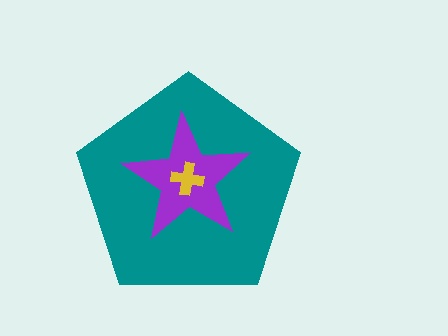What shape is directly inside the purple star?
The yellow cross.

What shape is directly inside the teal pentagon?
The purple star.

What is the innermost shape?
The yellow cross.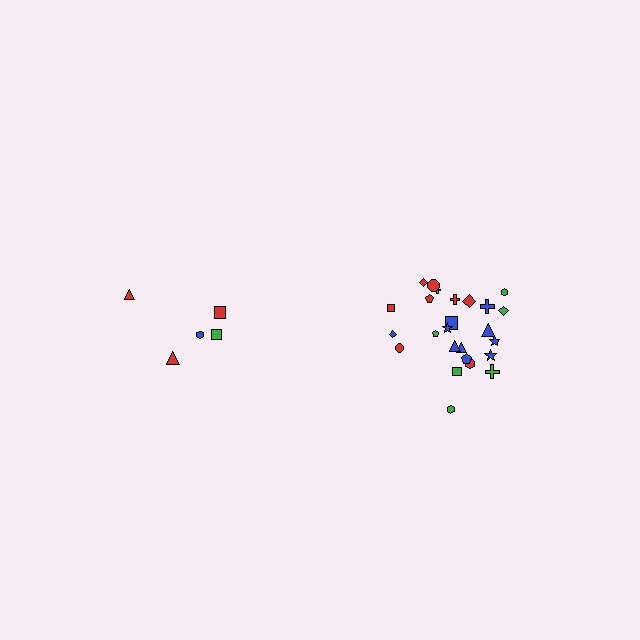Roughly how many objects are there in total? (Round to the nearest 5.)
Roughly 30 objects in total.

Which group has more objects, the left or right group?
The right group.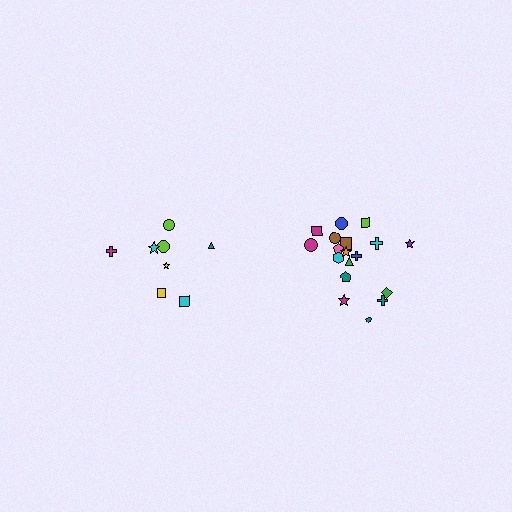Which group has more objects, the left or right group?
The right group.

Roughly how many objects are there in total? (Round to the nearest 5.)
Roughly 25 objects in total.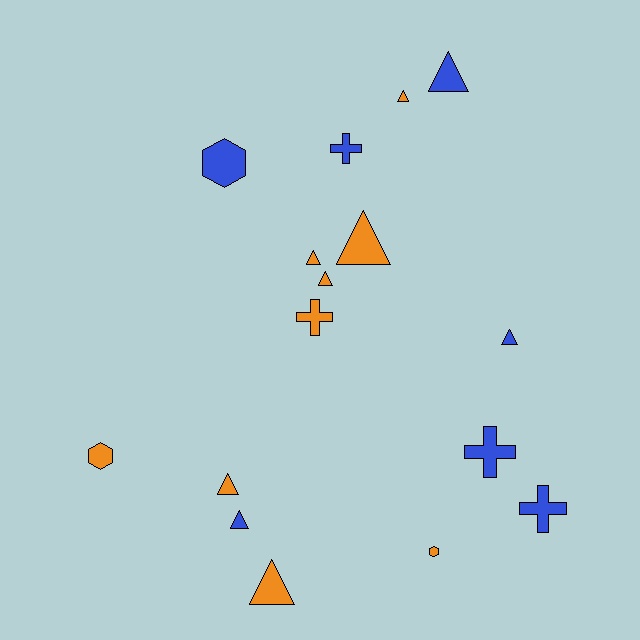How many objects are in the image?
There are 16 objects.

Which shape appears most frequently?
Triangle, with 9 objects.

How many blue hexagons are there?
There is 1 blue hexagon.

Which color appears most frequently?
Orange, with 9 objects.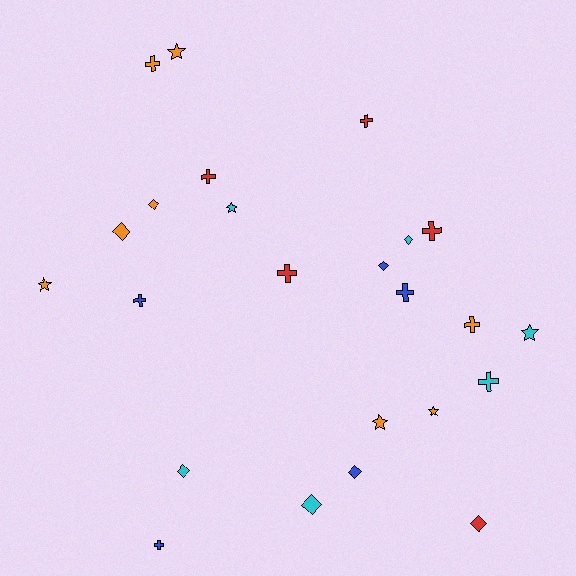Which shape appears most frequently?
Cross, with 10 objects.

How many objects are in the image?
There are 24 objects.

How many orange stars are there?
There are 4 orange stars.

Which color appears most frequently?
Orange, with 8 objects.